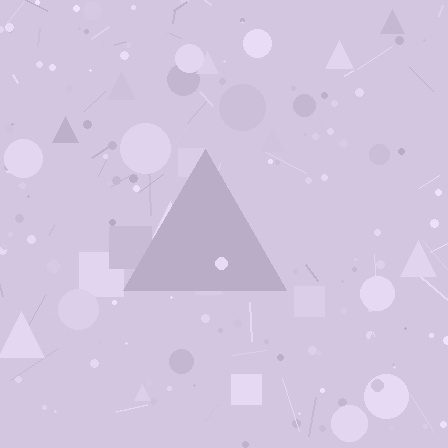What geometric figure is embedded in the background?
A triangle is embedded in the background.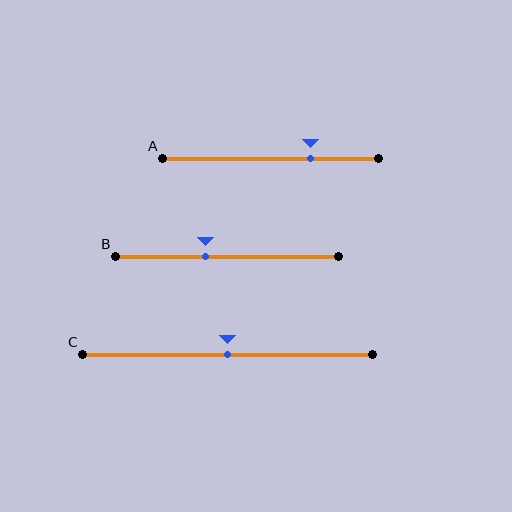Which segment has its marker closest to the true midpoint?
Segment C has its marker closest to the true midpoint.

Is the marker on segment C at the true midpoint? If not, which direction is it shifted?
Yes, the marker on segment C is at the true midpoint.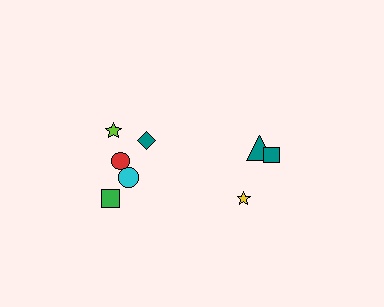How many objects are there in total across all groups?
There are 8 objects.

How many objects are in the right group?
There are 3 objects.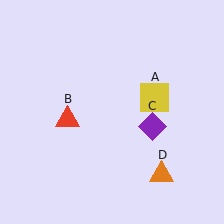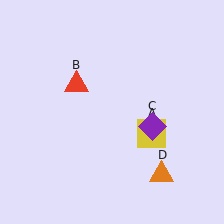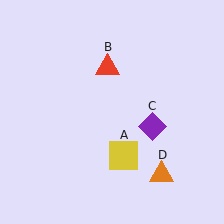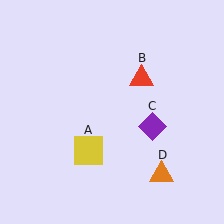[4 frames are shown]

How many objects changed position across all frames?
2 objects changed position: yellow square (object A), red triangle (object B).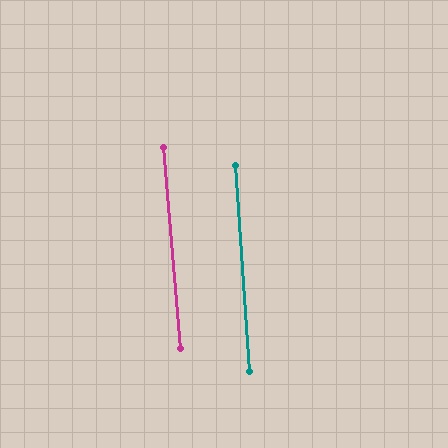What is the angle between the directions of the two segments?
Approximately 1 degree.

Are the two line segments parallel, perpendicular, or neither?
Parallel — their directions differ by only 0.8°.